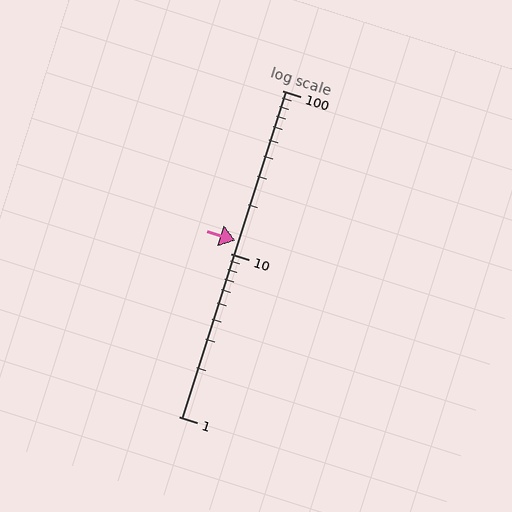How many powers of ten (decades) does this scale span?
The scale spans 2 decades, from 1 to 100.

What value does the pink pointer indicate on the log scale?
The pointer indicates approximately 12.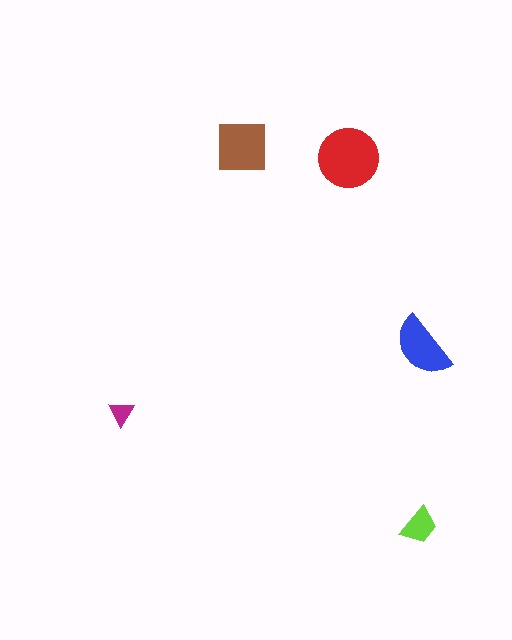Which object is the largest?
The red circle.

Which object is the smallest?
The magenta triangle.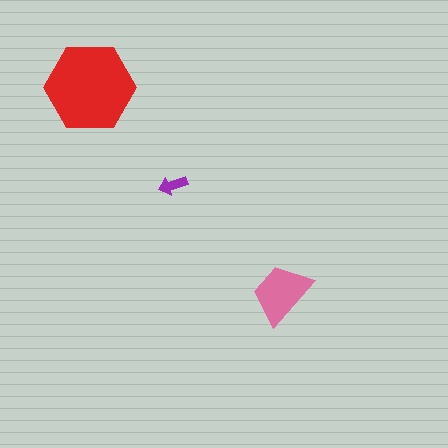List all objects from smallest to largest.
The purple arrow, the pink trapezoid, the red hexagon.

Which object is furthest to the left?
The red hexagon is leftmost.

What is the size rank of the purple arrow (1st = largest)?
3rd.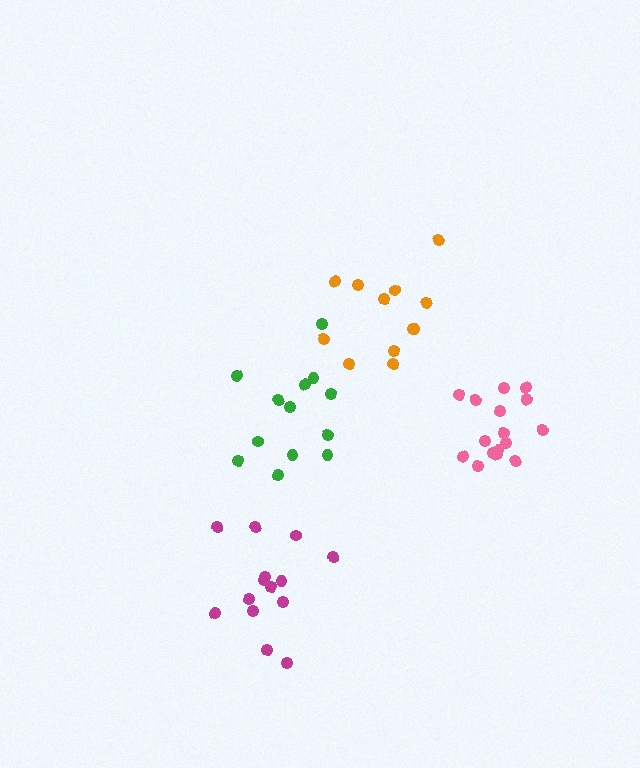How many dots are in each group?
Group 1: 13 dots, Group 2: 12 dots, Group 3: 14 dots, Group 4: 16 dots (55 total).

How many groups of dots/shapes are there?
There are 4 groups.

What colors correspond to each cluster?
The clusters are colored: green, orange, magenta, pink.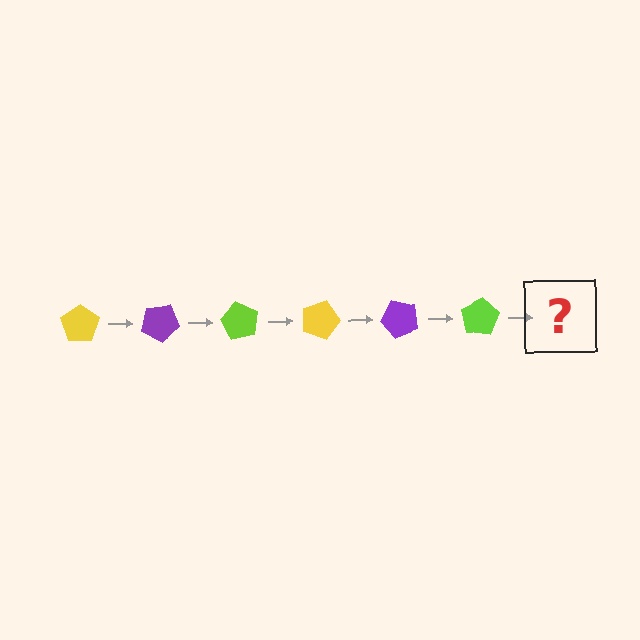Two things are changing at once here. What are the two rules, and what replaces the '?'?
The two rules are that it rotates 30 degrees each step and the color cycles through yellow, purple, and lime. The '?' should be a yellow pentagon, rotated 180 degrees from the start.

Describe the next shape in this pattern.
It should be a yellow pentagon, rotated 180 degrees from the start.